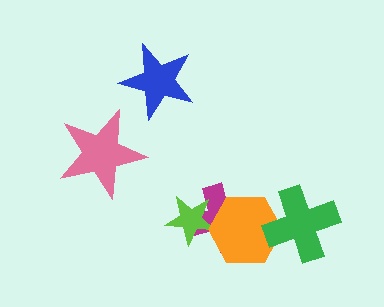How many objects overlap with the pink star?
0 objects overlap with the pink star.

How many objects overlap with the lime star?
2 objects overlap with the lime star.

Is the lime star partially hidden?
Yes, it is partially covered by another shape.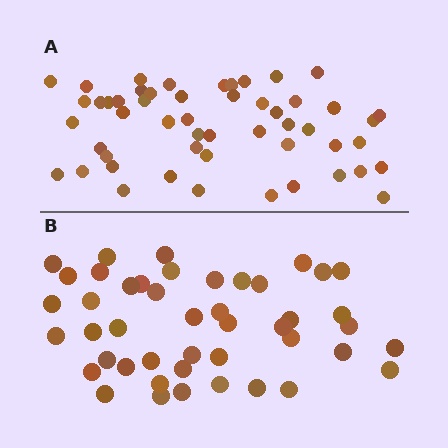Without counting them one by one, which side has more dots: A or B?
Region A (the top region) has more dots.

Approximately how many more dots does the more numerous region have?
Region A has roughly 8 or so more dots than region B.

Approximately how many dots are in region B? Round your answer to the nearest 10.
About 40 dots. (The exact count is 45, which rounds to 40.)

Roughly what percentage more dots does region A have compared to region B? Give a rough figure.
About 15% more.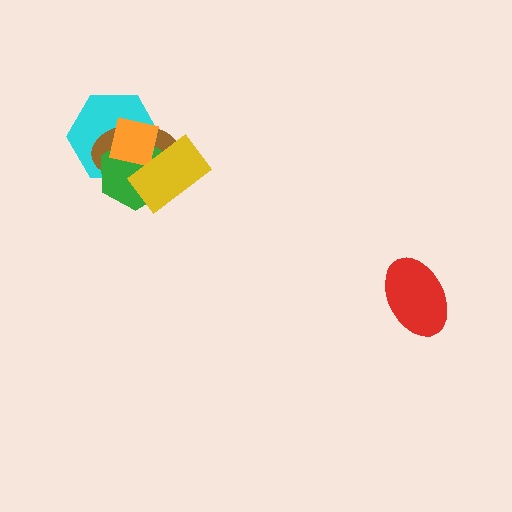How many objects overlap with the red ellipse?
0 objects overlap with the red ellipse.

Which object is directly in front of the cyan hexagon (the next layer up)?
The brown ellipse is directly in front of the cyan hexagon.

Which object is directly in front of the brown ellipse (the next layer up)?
The green hexagon is directly in front of the brown ellipse.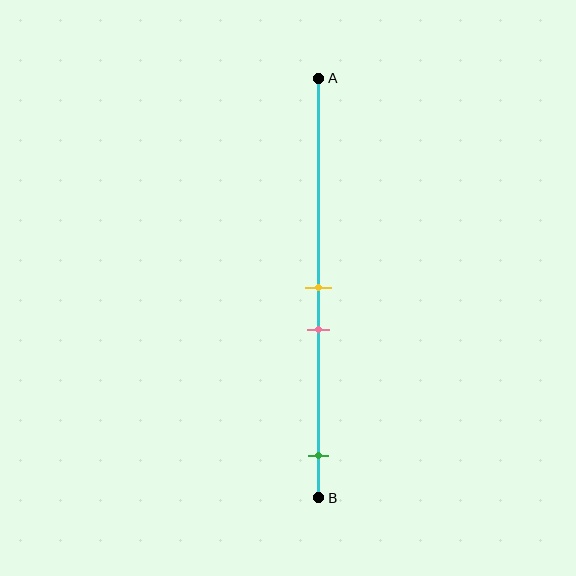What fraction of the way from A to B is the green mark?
The green mark is approximately 90% (0.9) of the way from A to B.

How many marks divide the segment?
There are 3 marks dividing the segment.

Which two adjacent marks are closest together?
The yellow and pink marks are the closest adjacent pair.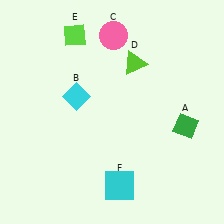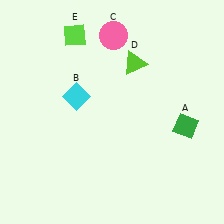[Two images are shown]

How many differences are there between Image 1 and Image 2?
There is 1 difference between the two images.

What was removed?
The cyan square (F) was removed in Image 2.